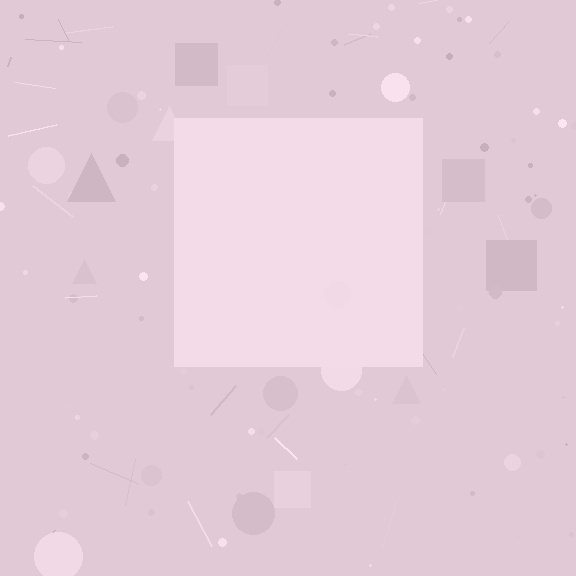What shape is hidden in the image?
A square is hidden in the image.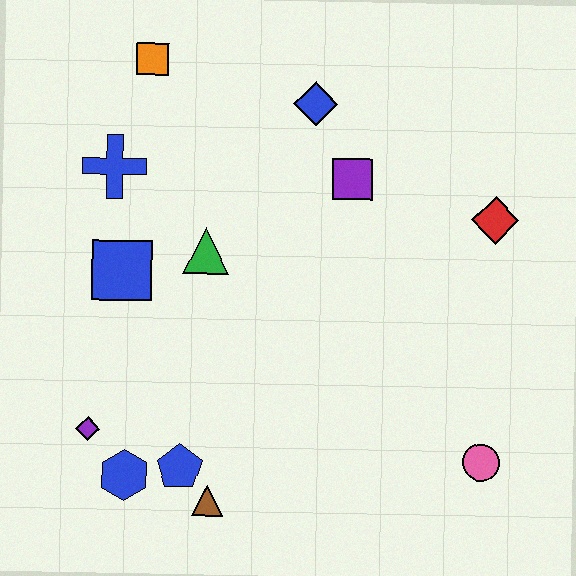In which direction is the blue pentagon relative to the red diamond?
The blue pentagon is to the left of the red diamond.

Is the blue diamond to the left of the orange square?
No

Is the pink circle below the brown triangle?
No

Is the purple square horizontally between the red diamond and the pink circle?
No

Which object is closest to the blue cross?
The blue square is closest to the blue cross.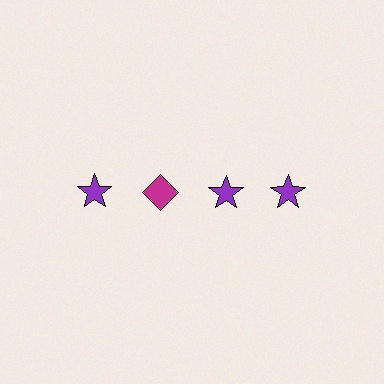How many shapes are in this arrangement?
There are 4 shapes arranged in a grid pattern.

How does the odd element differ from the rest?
It differs in both color (magenta instead of purple) and shape (diamond instead of star).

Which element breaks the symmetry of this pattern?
The magenta diamond in the top row, second from left column breaks the symmetry. All other shapes are purple stars.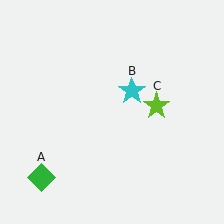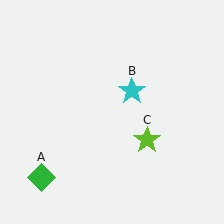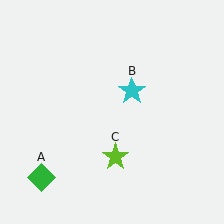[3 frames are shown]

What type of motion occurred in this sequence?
The lime star (object C) rotated clockwise around the center of the scene.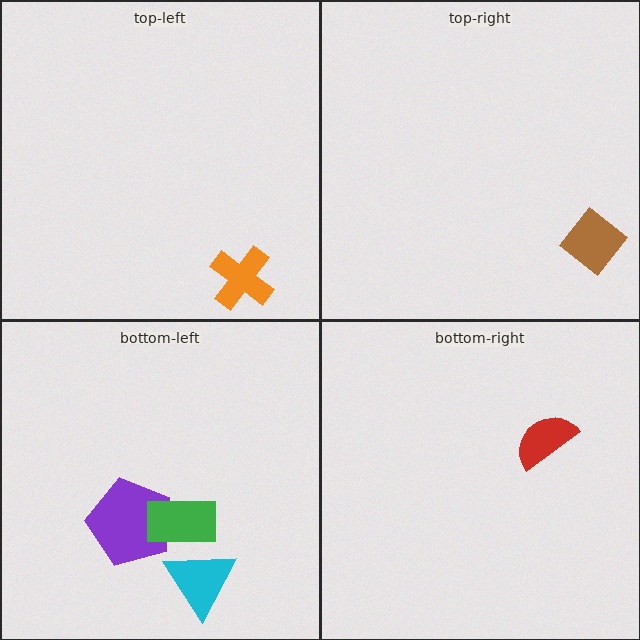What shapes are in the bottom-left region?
The purple pentagon, the cyan triangle, the green rectangle.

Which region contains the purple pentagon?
The bottom-left region.